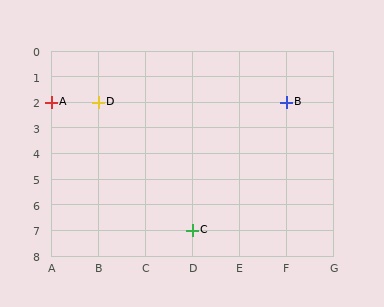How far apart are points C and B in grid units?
Points C and B are 2 columns and 5 rows apart (about 5.4 grid units diagonally).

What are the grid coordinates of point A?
Point A is at grid coordinates (A, 2).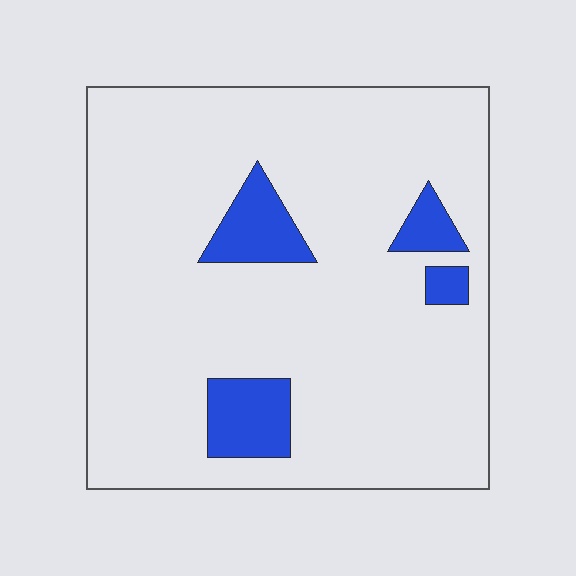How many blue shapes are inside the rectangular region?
4.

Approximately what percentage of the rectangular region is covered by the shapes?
Approximately 10%.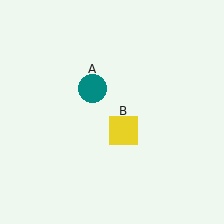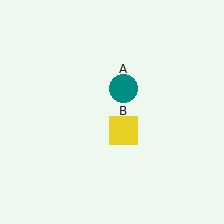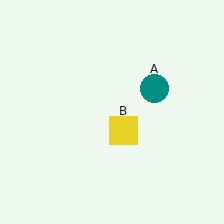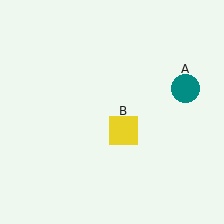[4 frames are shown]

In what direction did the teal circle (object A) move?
The teal circle (object A) moved right.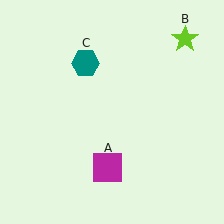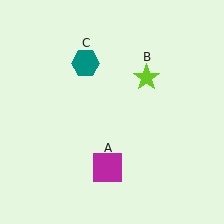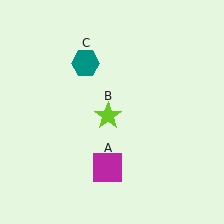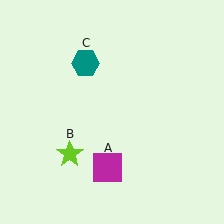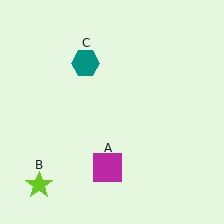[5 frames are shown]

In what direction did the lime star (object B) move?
The lime star (object B) moved down and to the left.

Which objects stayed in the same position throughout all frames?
Magenta square (object A) and teal hexagon (object C) remained stationary.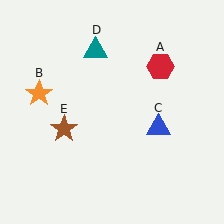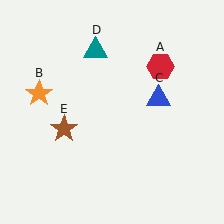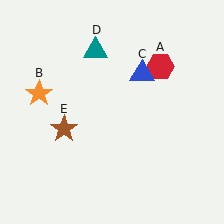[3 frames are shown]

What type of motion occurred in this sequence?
The blue triangle (object C) rotated counterclockwise around the center of the scene.